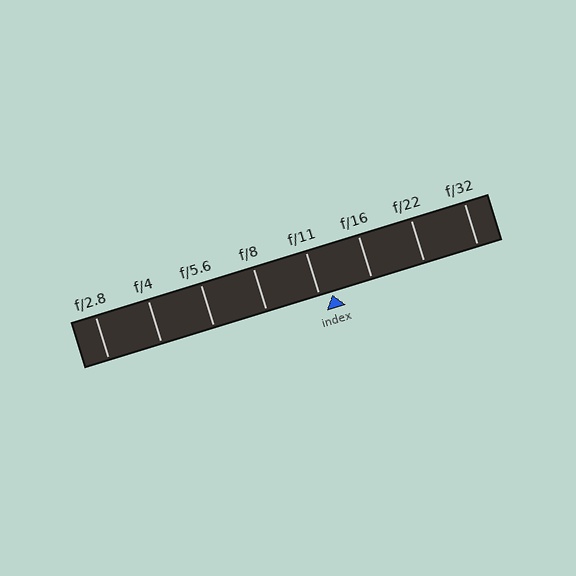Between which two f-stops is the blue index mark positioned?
The index mark is between f/11 and f/16.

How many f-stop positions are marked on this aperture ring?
There are 8 f-stop positions marked.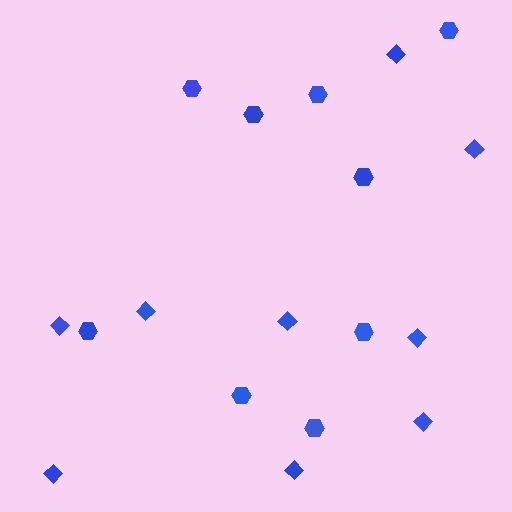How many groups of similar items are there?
There are 2 groups: one group of hexagons (9) and one group of diamonds (9).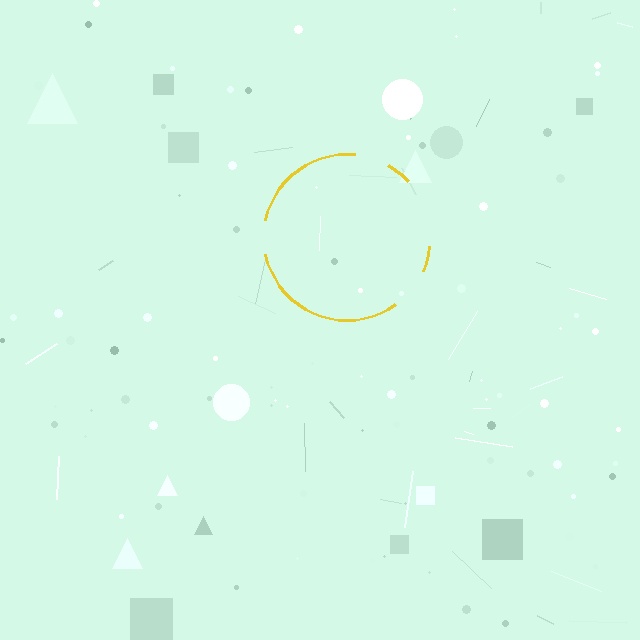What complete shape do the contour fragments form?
The contour fragments form a circle.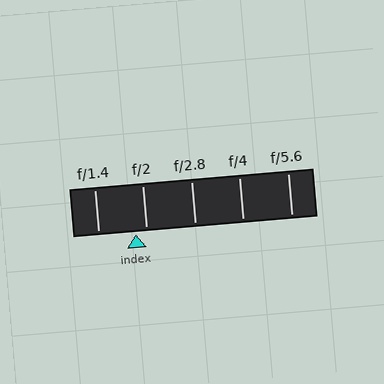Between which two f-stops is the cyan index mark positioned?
The index mark is between f/1.4 and f/2.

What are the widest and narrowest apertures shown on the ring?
The widest aperture shown is f/1.4 and the narrowest is f/5.6.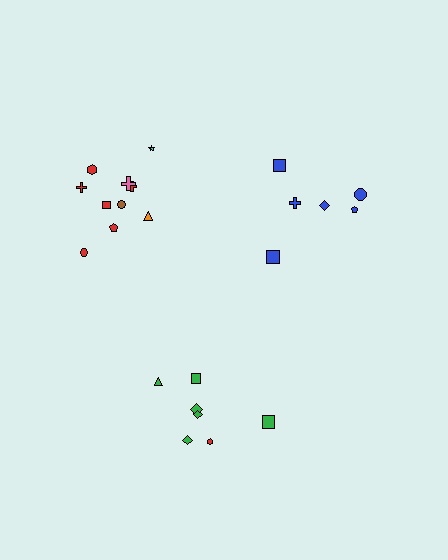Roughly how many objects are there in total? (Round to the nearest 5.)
Roughly 25 objects in total.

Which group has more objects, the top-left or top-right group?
The top-left group.